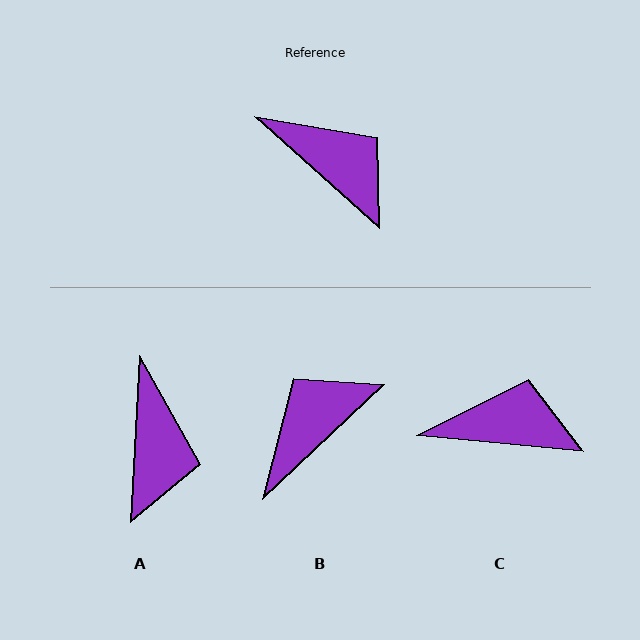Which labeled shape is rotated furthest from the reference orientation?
B, about 85 degrees away.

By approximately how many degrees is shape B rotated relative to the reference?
Approximately 85 degrees counter-clockwise.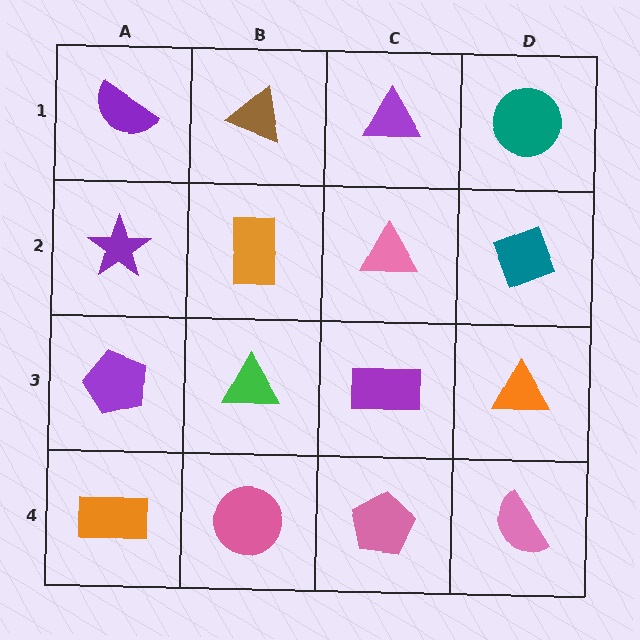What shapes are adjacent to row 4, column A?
A purple pentagon (row 3, column A), a pink circle (row 4, column B).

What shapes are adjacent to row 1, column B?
An orange rectangle (row 2, column B), a purple semicircle (row 1, column A), a purple triangle (row 1, column C).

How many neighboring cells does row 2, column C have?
4.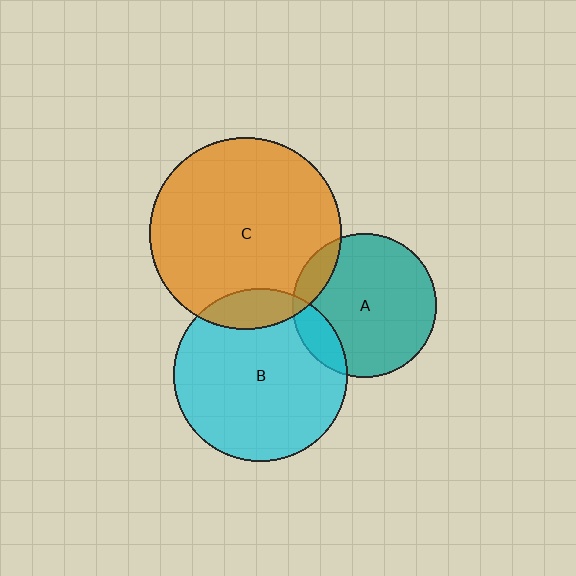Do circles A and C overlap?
Yes.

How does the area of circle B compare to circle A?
Approximately 1.5 times.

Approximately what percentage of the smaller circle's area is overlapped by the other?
Approximately 10%.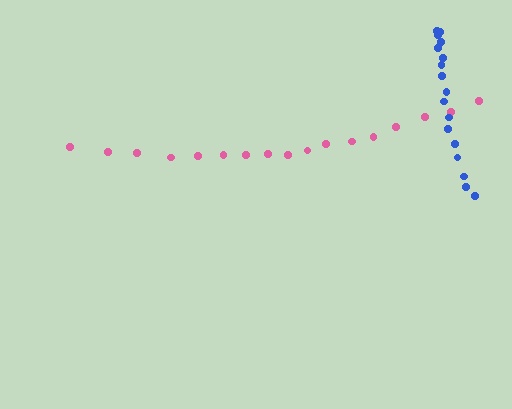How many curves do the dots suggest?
There are 2 distinct paths.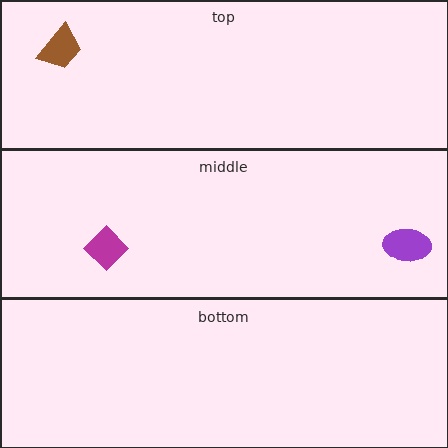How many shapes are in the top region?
1.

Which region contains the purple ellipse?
The middle region.